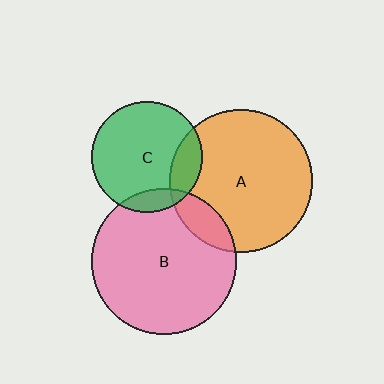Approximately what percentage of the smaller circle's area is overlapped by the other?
Approximately 10%.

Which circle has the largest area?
Circle B (pink).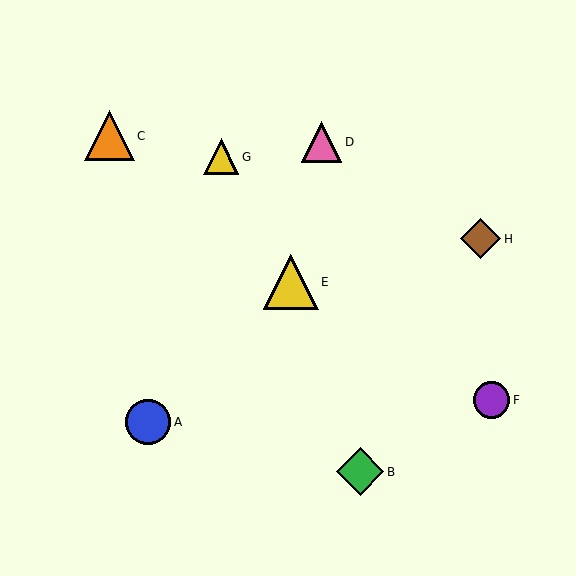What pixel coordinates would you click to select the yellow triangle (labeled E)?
Click at (291, 282) to select the yellow triangle E.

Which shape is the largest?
The yellow triangle (labeled E) is the largest.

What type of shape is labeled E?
Shape E is a yellow triangle.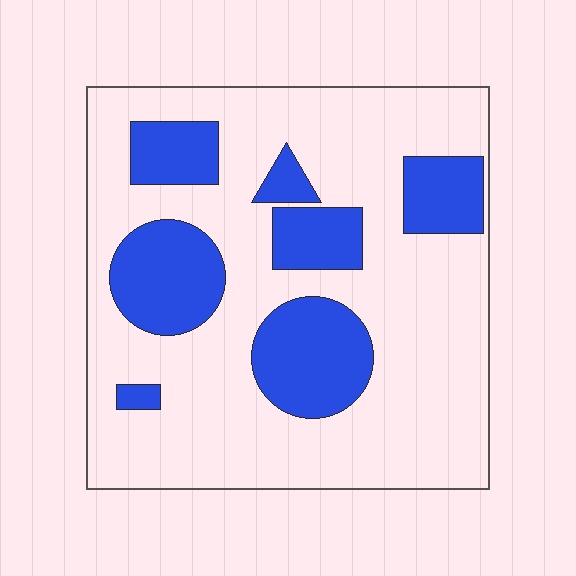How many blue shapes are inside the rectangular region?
7.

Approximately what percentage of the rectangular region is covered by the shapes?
Approximately 25%.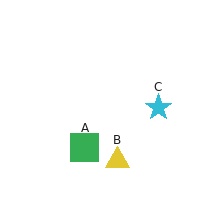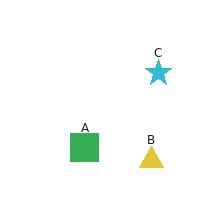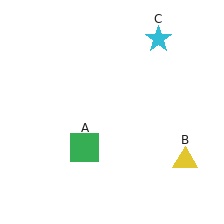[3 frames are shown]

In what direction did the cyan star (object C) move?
The cyan star (object C) moved up.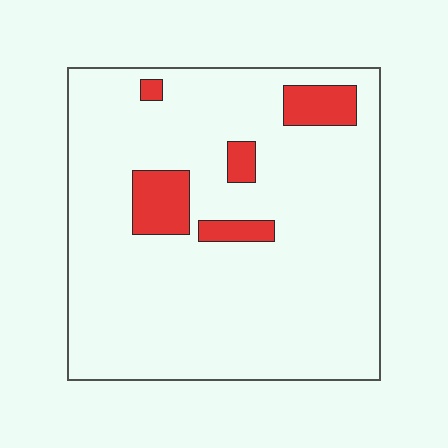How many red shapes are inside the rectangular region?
5.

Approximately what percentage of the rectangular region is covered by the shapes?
Approximately 10%.